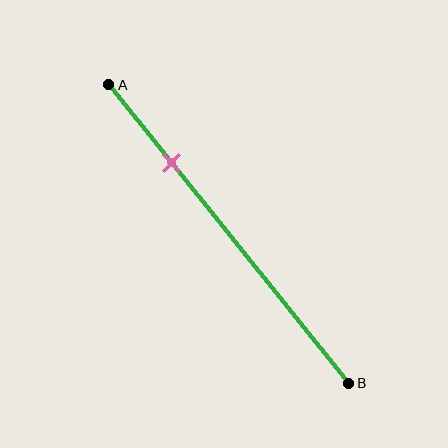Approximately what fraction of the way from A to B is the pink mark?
The pink mark is approximately 25% of the way from A to B.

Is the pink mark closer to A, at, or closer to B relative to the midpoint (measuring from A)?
The pink mark is closer to point A than the midpoint of segment AB.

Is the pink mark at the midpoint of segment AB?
No, the mark is at about 25% from A, not at the 50% midpoint.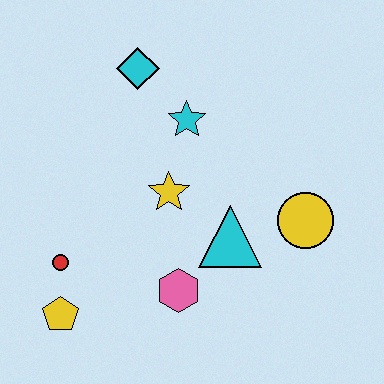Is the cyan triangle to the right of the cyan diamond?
Yes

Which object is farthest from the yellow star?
The yellow pentagon is farthest from the yellow star.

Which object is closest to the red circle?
The yellow pentagon is closest to the red circle.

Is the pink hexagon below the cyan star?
Yes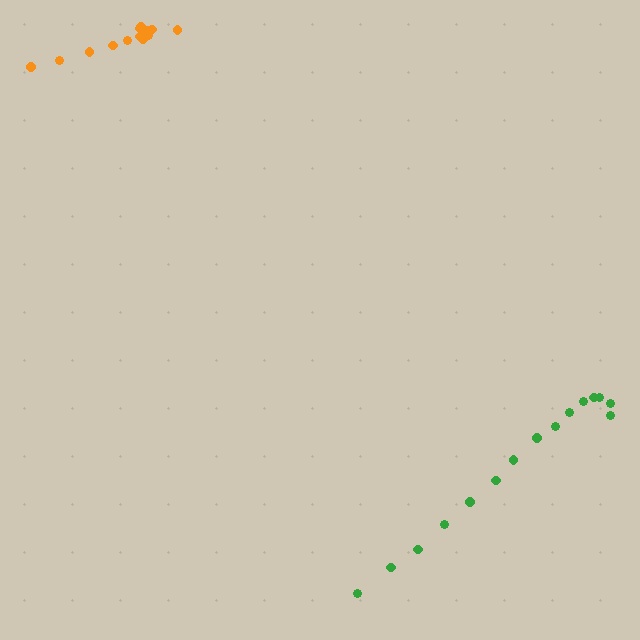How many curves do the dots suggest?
There are 2 distinct paths.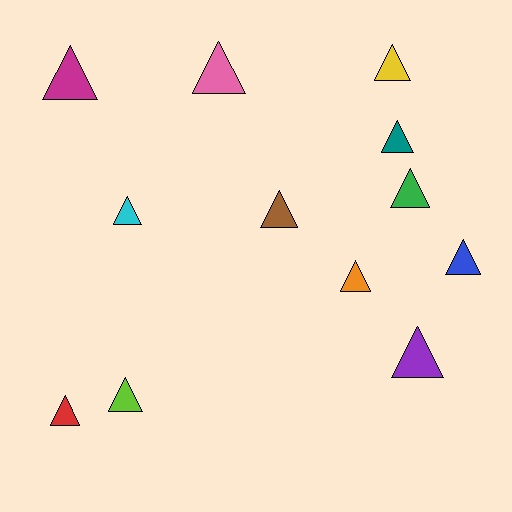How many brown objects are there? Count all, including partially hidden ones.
There is 1 brown object.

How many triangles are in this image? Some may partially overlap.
There are 12 triangles.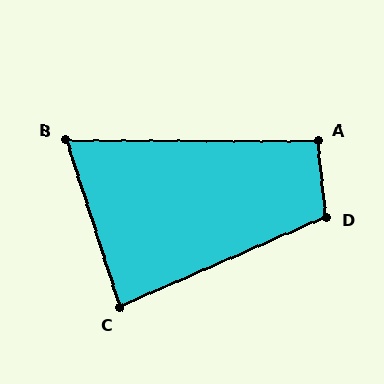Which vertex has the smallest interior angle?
B, at approximately 72 degrees.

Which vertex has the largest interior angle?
D, at approximately 108 degrees.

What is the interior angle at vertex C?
Approximately 84 degrees (acute).